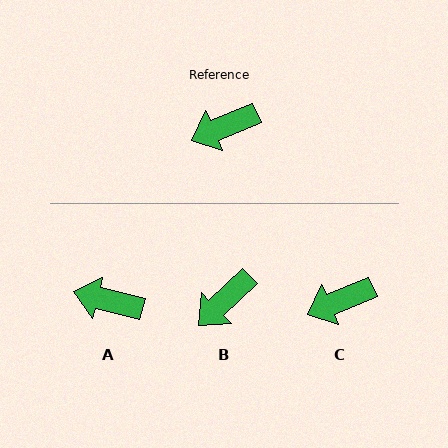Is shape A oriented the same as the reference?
No, it is off by about 37 degrees.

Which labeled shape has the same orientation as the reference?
C.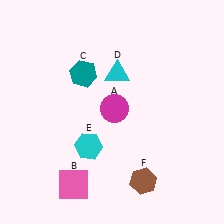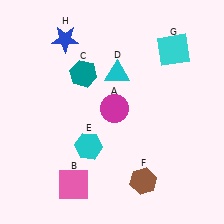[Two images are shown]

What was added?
A cyan square (G), a blue star (H) were added in Image 2.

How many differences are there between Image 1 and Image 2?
There are 2 differences between the two images.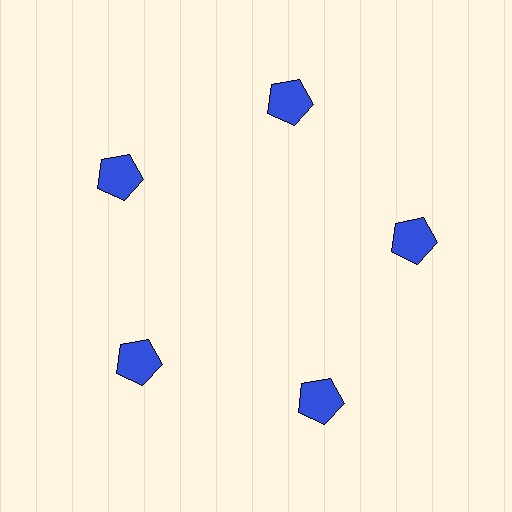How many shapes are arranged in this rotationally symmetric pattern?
There are 5 shapes, arranged in 5 groups of 1.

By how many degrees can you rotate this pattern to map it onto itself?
The pattern maps onto itself every 72 degrees of rotation.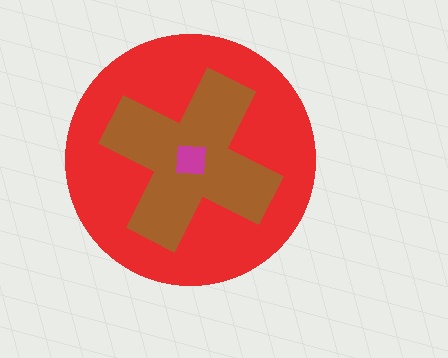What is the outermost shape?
The red circle.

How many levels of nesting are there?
3.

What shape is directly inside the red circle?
The brown cross.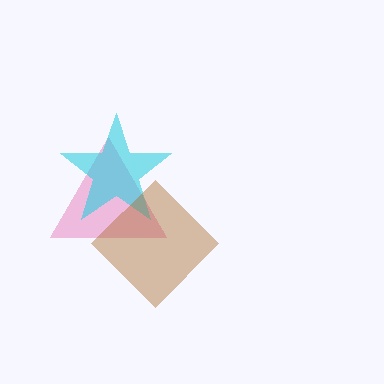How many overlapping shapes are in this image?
There are 3 overlapping shapes in the image.